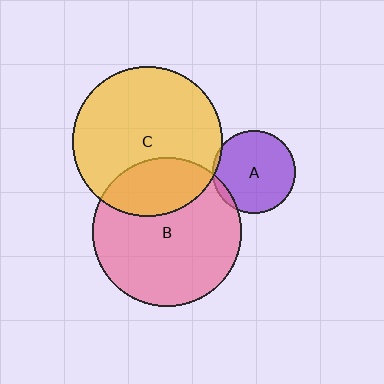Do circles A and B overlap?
Yes.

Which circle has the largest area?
Circle C (yellow).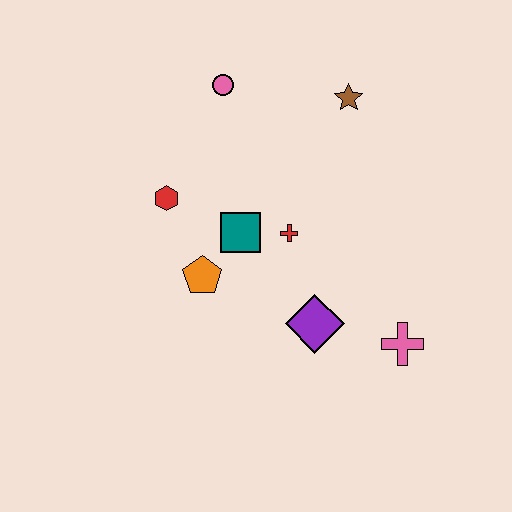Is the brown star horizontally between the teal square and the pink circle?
No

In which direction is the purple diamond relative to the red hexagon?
The purple diamond is to the right of the red hexagon.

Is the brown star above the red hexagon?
Yes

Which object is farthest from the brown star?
The pink cross is farthest from the brown star.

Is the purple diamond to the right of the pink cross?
No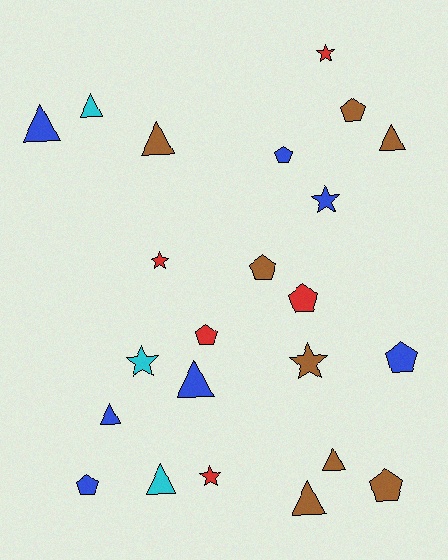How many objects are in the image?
There are 23 objects.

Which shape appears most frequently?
Triangle, with 9 objects.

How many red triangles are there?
There are no red triangles.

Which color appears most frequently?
Brown, with 8 objects.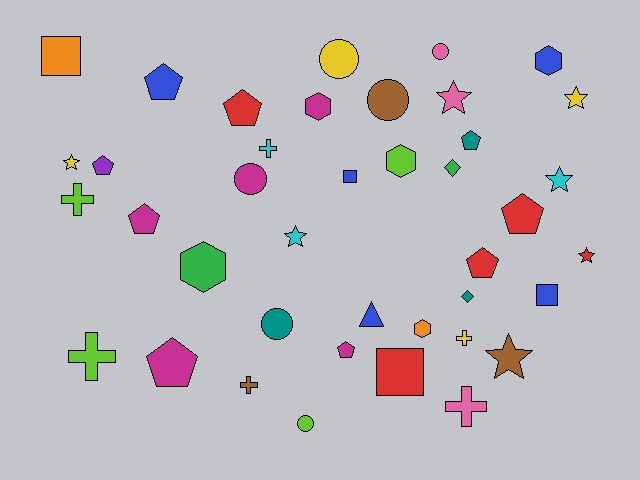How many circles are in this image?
There are 6 circles.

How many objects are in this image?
There are 40 objects.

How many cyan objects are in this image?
There are 3 cyan objects.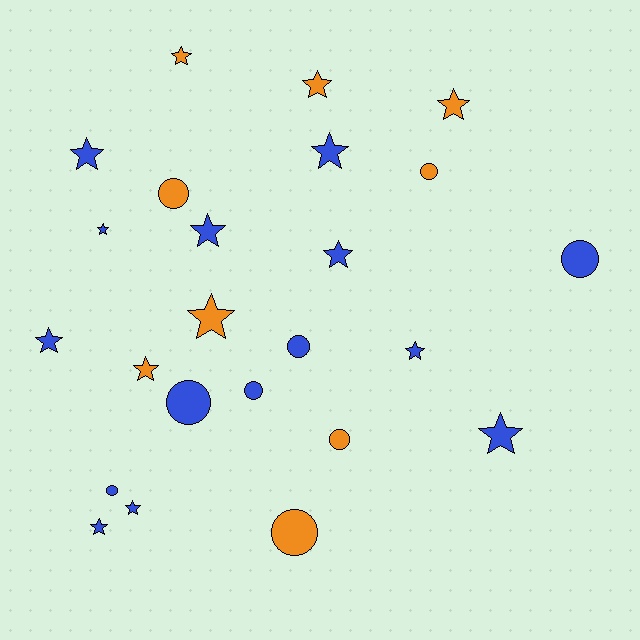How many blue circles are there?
There are 5 blue circles.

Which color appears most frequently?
Blue, with 15 objects.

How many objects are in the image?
There are 24 objects.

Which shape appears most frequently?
Star, with 15 objects.